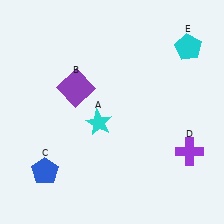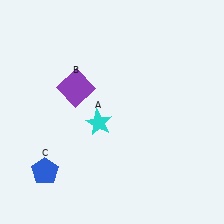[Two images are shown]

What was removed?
The purple cross (D), the cyan pentagon (E) were removed in Image 2.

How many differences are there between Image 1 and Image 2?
There are 2 differences between the two images.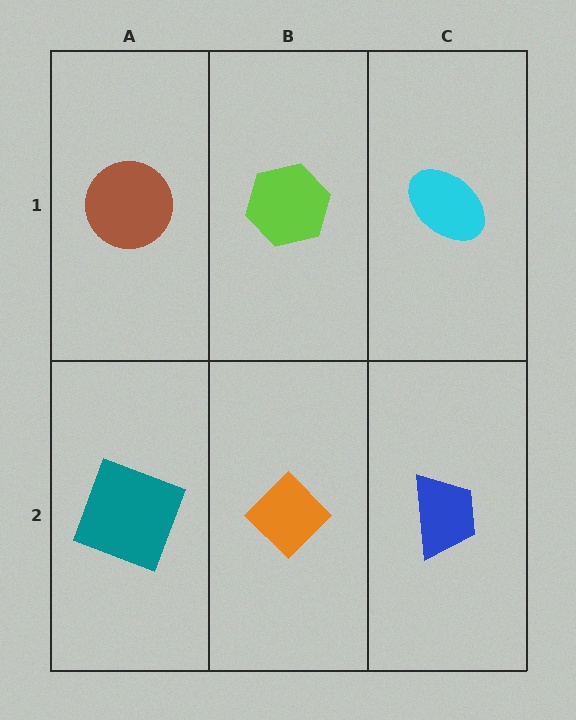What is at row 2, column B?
An orange diamond.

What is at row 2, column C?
A blue trapezoid.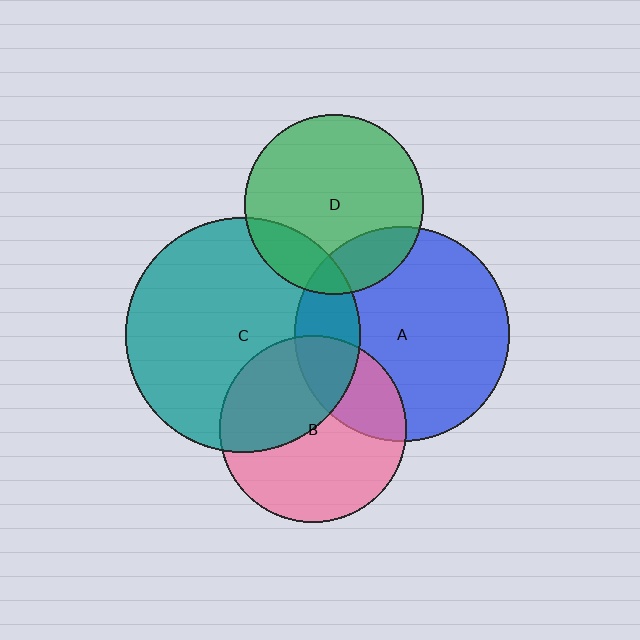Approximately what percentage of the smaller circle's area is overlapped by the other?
Approximately 20%.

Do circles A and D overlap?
Yes.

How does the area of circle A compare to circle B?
Approximately 1.3 times.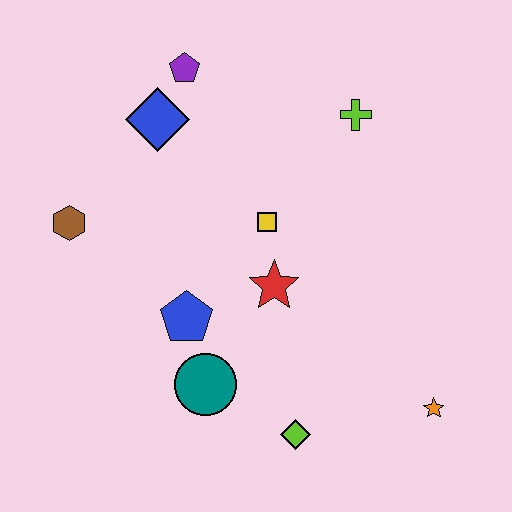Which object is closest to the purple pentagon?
The blue diamond is closest to the purple pentagon.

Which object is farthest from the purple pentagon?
The orange star is farthest from the purple pentagon.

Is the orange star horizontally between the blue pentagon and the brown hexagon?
No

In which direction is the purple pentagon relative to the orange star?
The purple pentagon is above the orange star.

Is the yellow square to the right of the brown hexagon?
Yes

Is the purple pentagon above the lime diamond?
Yes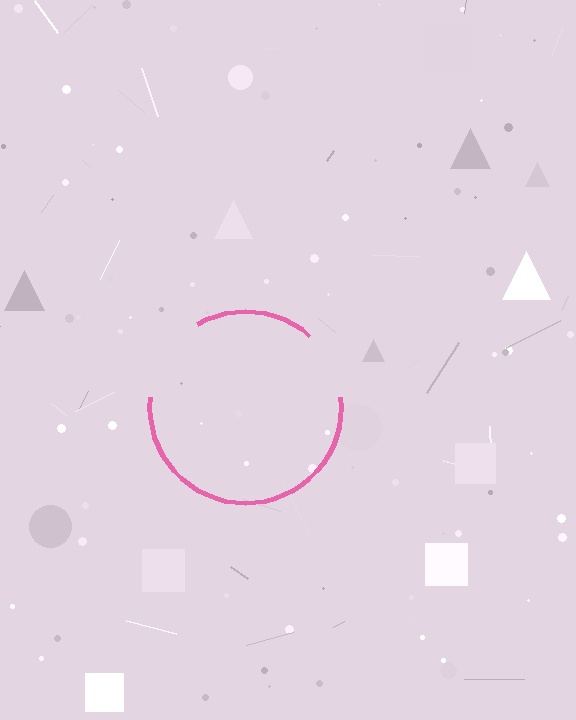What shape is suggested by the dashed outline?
The dashed outline suggests a circle.